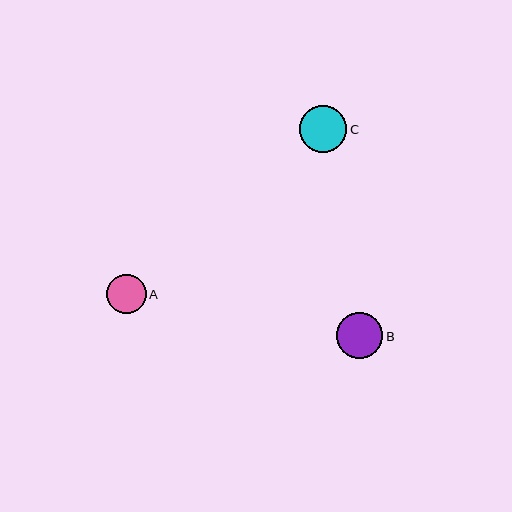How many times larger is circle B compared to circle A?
Circle B is approximately 1.2 times the size of circle A.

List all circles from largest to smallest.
From largest to smallest: C, B, A.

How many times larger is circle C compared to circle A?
Circle C is approximately 1.2 times the size of circle A.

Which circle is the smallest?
Circle A is the smallest with a size of approximately 39 pixels.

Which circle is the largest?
Circle C is the largest with a size of approximately 47 pixels.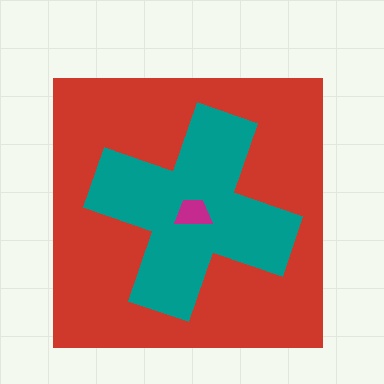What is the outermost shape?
The red square.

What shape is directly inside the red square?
The teal cross.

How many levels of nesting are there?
3.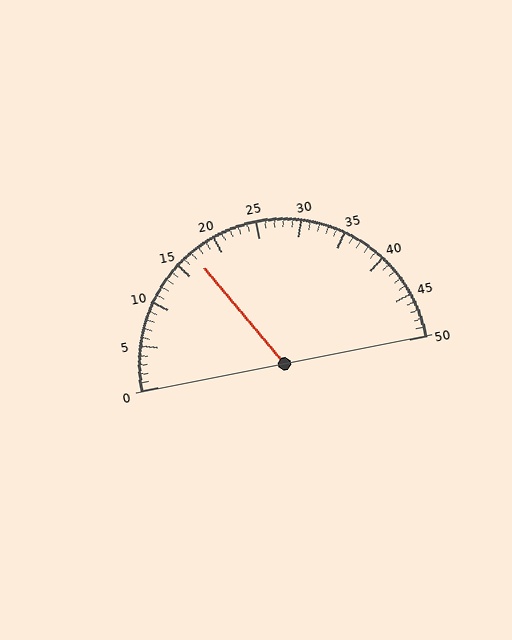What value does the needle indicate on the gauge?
The needle indicates approximately 17.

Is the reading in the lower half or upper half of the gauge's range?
The reading is in the lower half of the range (0 to 50).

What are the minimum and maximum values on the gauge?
The gauge ranges from 0 to 50.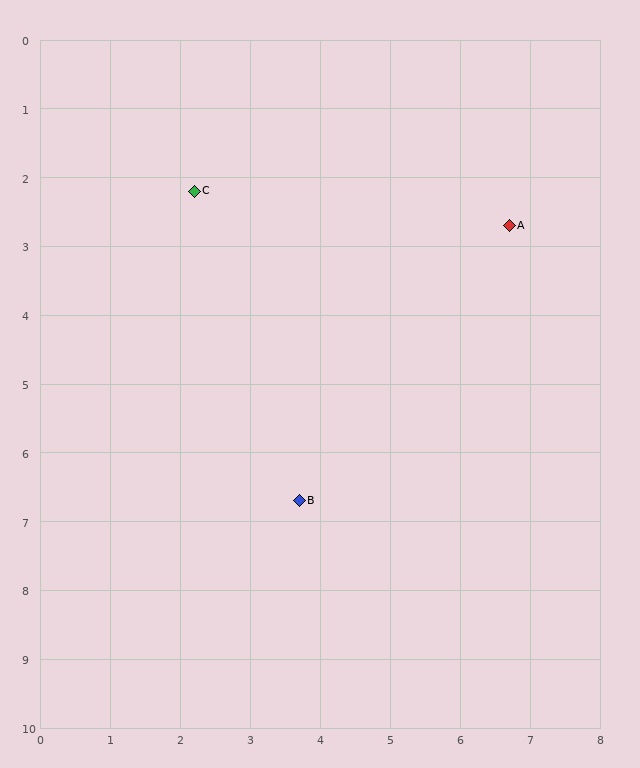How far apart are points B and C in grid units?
Points B and C are about 4.7 grid units apart.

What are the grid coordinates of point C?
Point C is at approximately (2.2, 2.2).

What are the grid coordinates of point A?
Point A is at approximately (6.7, 2.7).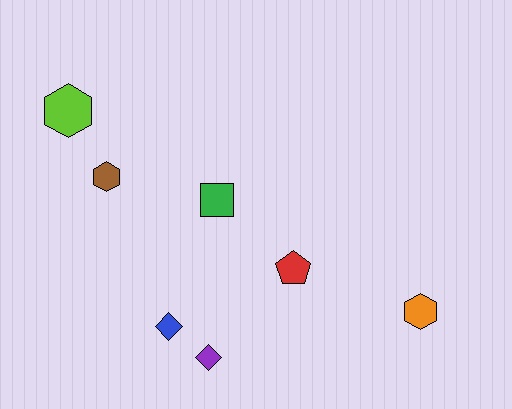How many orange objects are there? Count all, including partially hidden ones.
There is 1 orange object.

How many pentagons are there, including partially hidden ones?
There is 1 pentagon.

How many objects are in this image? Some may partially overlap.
There are 7 objects.